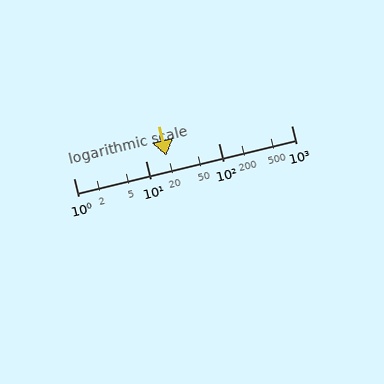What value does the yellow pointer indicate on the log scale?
The pointer indicates approximately 19.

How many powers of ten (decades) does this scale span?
The scale spans 3 decades, from 1 to 1000.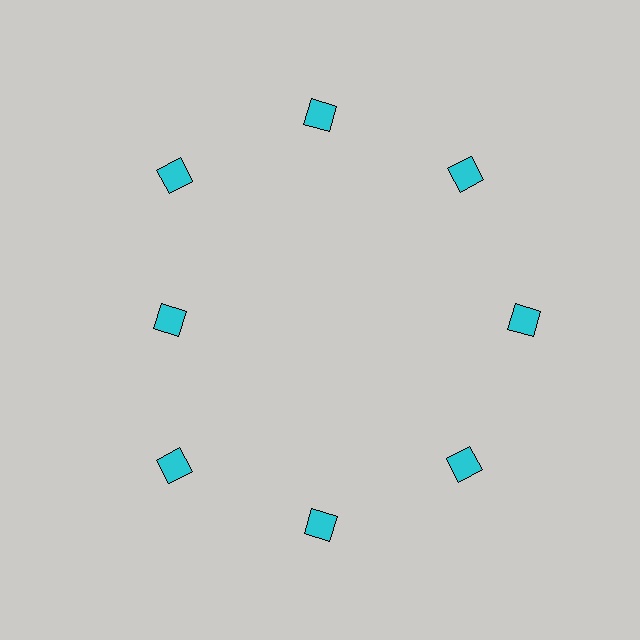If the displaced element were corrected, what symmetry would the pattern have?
It would have 8-fold rotational symmetry — the pattern would map onto itself every 45 degrees.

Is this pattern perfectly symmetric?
No. The 8 cyan diamonds are arranged in a ring, but one element near the 9 o'clock position is pulled inward toward the center, breaking the 8-fold rotational symmetry.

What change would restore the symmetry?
The symmetry would be restored by moving it outward, back onto the ring so that all 8 diamonds sit at equal angles and equal distance from the center.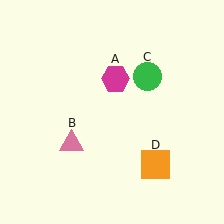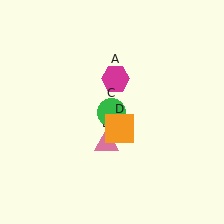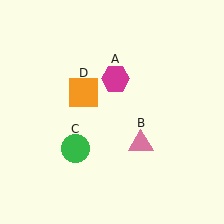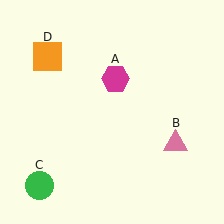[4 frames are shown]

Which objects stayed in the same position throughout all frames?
Magenta hexagon (object A) remained stationary.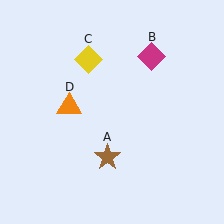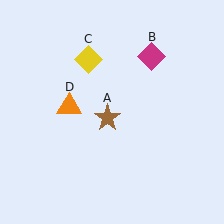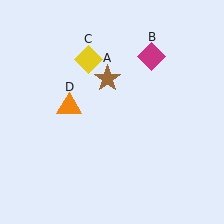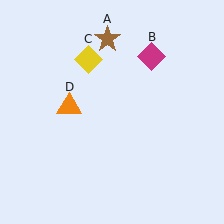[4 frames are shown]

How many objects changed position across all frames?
1 object changed position: brown star (object A).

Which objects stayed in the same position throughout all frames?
Magenta diamond (object B) and yellow diamond (object C) and orange triangle (object D) remained stationary.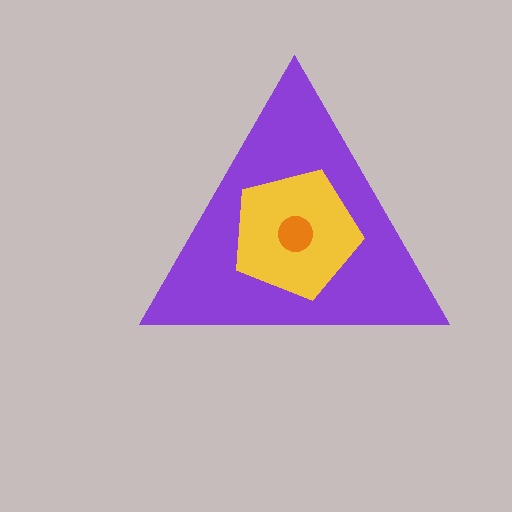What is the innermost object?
The orange circle.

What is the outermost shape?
The purple triangle.